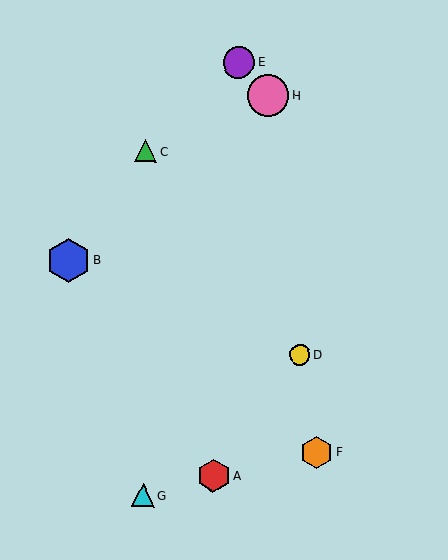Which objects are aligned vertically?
Objects C, G are aligned vertically.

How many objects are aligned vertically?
2 objects (C, G) are aligned vertically.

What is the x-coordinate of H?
Object H is at x≈268.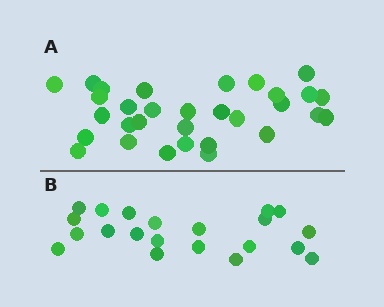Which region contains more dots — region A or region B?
Region A (the top region) has more dots.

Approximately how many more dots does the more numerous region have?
Region A has roughly 10 or so more dots than region B.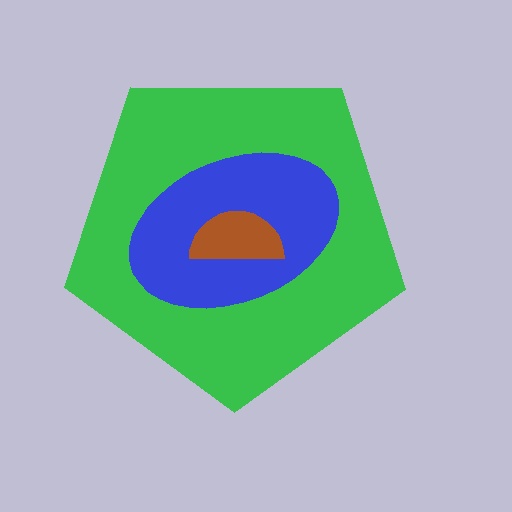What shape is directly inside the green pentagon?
The blue ellipse.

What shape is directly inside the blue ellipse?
The brown semicircle.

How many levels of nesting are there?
3.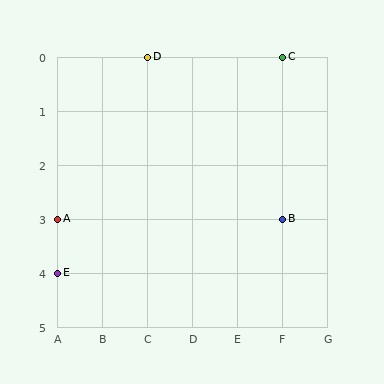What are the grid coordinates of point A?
Point A is at grid coordinates (A, 3).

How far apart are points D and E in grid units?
Points D and E are 2 columns and 4 rows apart (about 4.5 grid units diagonally).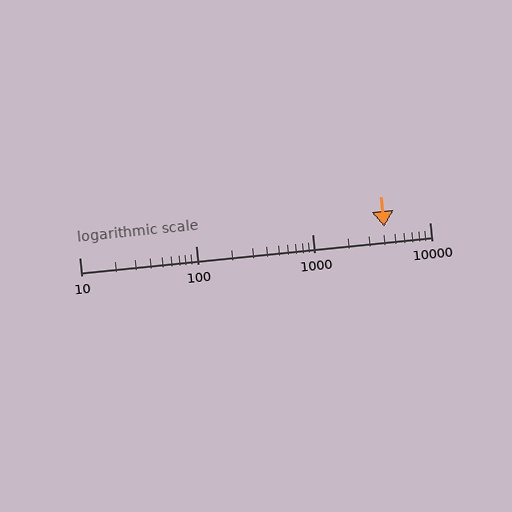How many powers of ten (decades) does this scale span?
The scale spans 3 decades, from 10 to 10000.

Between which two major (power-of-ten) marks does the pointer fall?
The pointer is between 1000 and 10000.